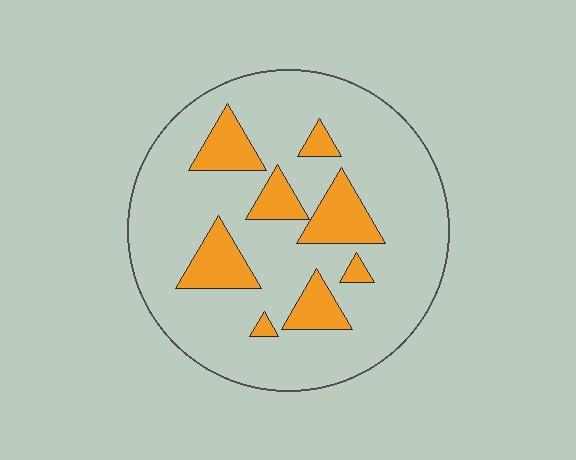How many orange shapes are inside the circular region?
8.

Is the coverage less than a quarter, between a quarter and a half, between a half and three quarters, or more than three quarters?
Less than a quarter.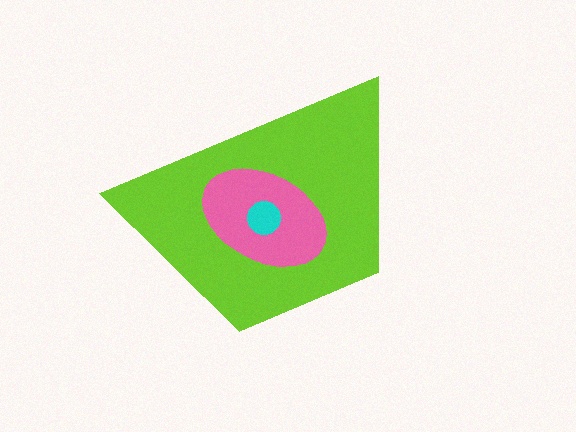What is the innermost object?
The cyan circle.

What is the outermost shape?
The lime trapezoid.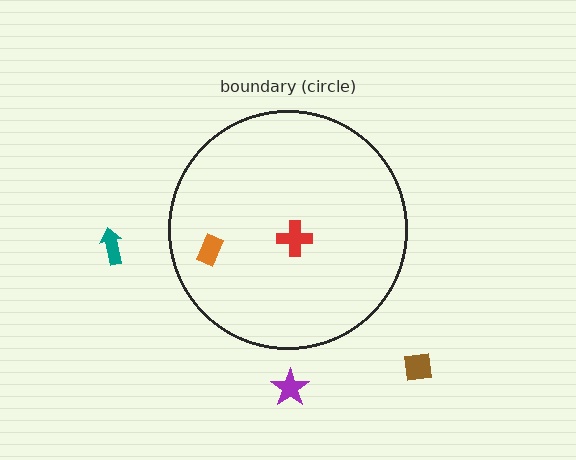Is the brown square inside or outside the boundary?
Outside.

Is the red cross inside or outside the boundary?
Inside.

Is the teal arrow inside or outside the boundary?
Outside.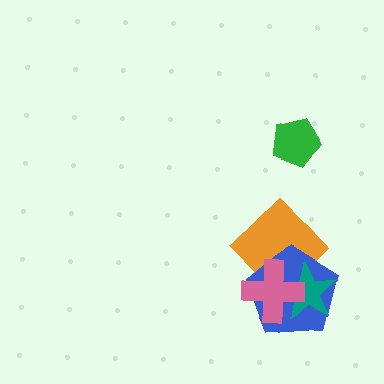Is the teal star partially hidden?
Yes, it is partially covered by another shape.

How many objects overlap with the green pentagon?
0 objects overlap with the green pentagon.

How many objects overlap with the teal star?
3 objects overlap with the teal star.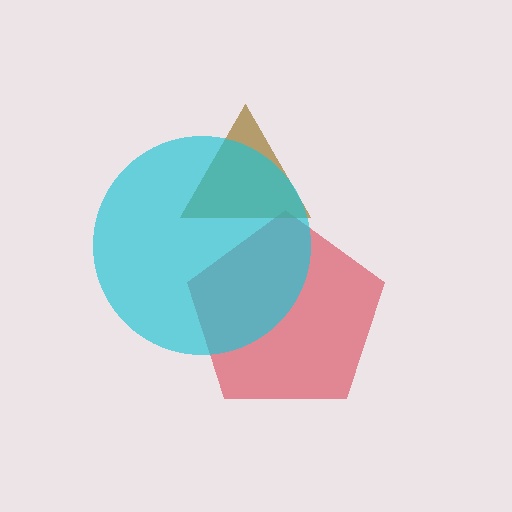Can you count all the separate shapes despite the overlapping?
Yes, there are 3 separate shapes.